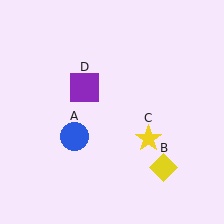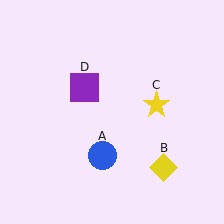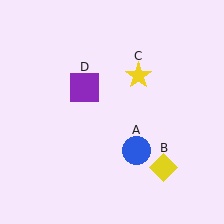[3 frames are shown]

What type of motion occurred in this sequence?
The blue circle (object A), yellow star (object C) rotated counterclockwise around the center of the scene.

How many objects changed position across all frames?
2 objects changed position: blue circle (object A), yellow star (object C).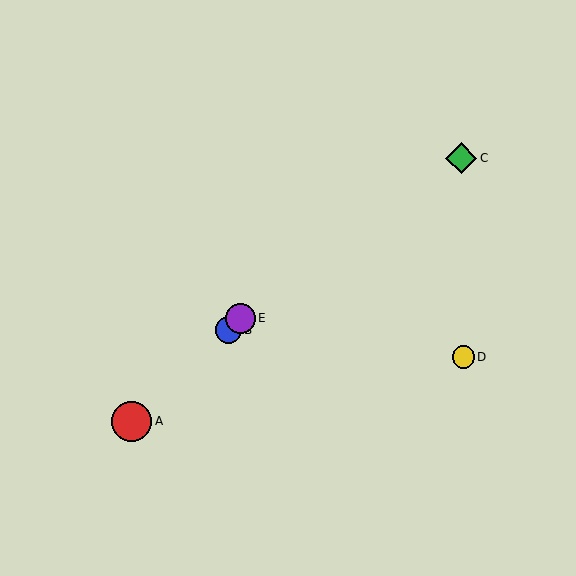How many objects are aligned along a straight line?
3 objects (A, B, E) are aligned along a straight line.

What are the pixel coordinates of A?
Object A is at (132, 421).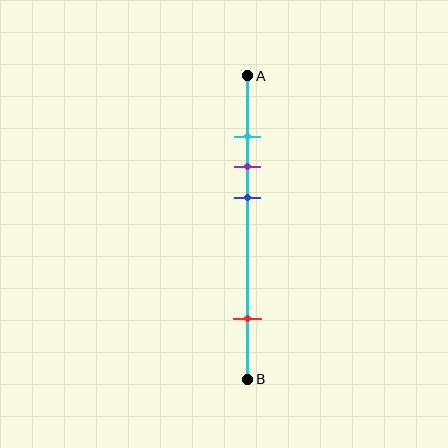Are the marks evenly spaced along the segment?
No, the marks are not evenly spaced.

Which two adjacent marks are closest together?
The cyan and purple marks are the closest adjacent pair.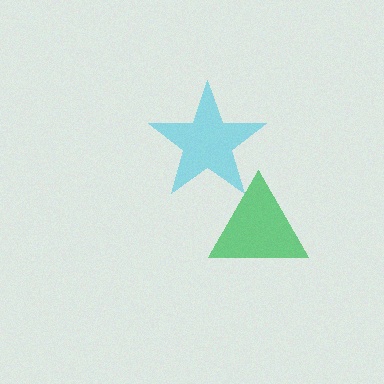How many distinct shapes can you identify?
There are 2 distinct shapes: a cyan star, a green triangle.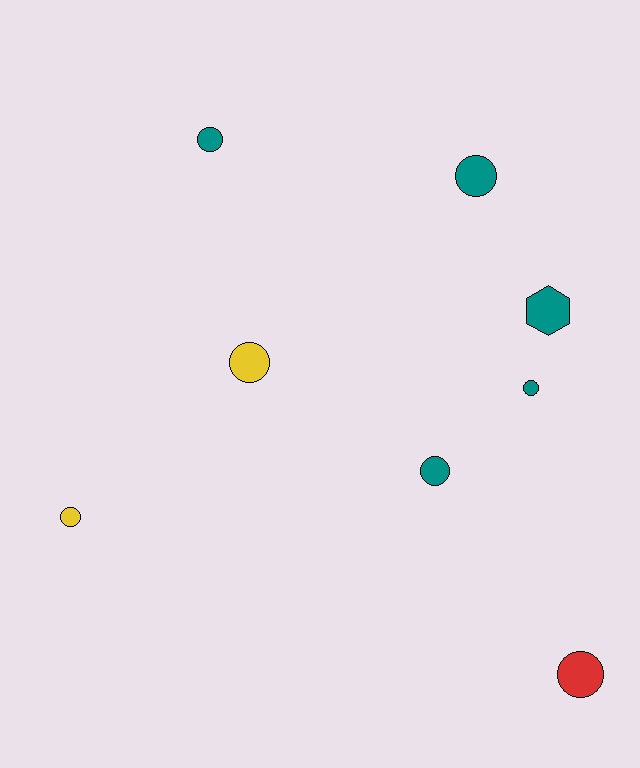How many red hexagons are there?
There are no red hexagons.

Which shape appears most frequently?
Circle, with 7 objects.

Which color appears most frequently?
Teal, with 5 objects.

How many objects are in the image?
There are 8 objects.